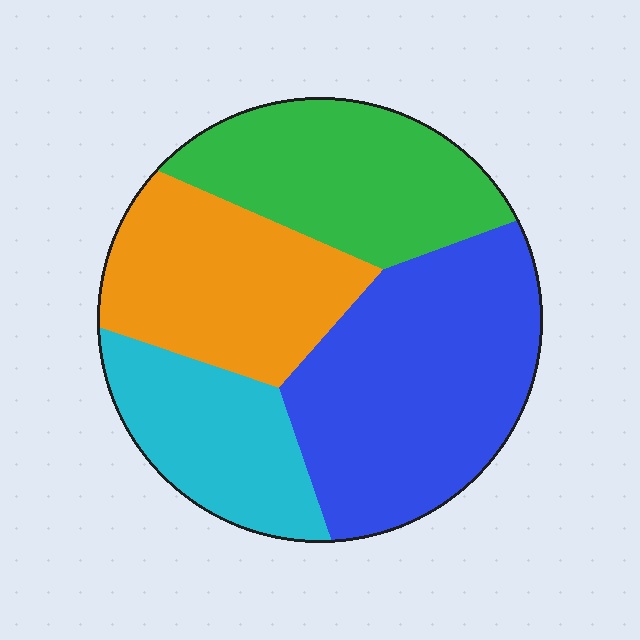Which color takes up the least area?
Cyan, at roughly 15%.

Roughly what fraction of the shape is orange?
Orange takes up between a sixth and a third of the shape.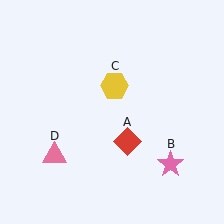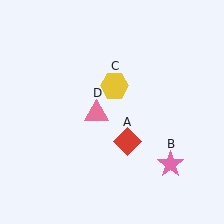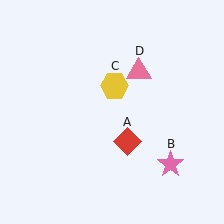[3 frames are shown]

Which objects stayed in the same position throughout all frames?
Red diamond (object A) and pink star (object B) and yellow hexagon (object C) remained stationary.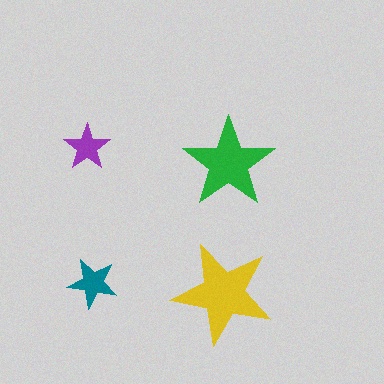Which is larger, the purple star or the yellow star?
The yellow one.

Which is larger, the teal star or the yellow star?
The yellow one.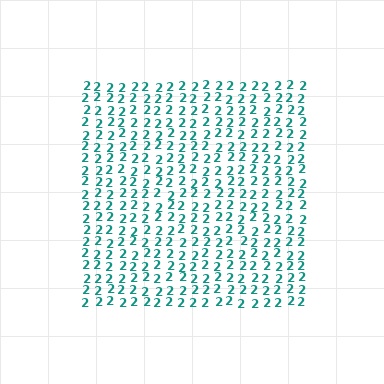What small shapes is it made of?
It is made of small digit 2's.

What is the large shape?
The large shape is a square.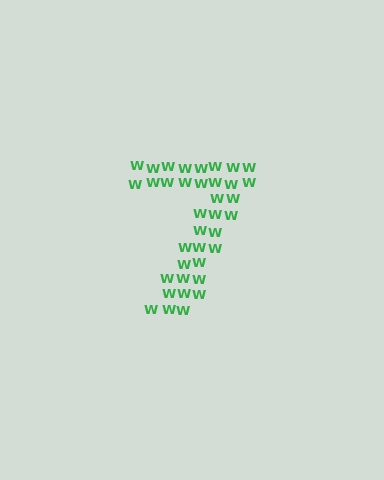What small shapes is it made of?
It is made of small letter W's.